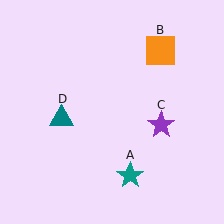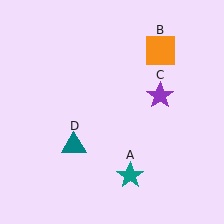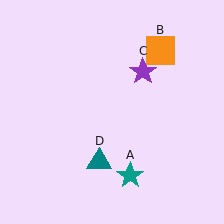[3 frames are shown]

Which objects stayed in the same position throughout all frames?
Teal star (object A) and orange square (object B) remained stationary.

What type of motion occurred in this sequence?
The purple star (object C), teal triangle (object D) rotated counterclockwise around the center of the scene.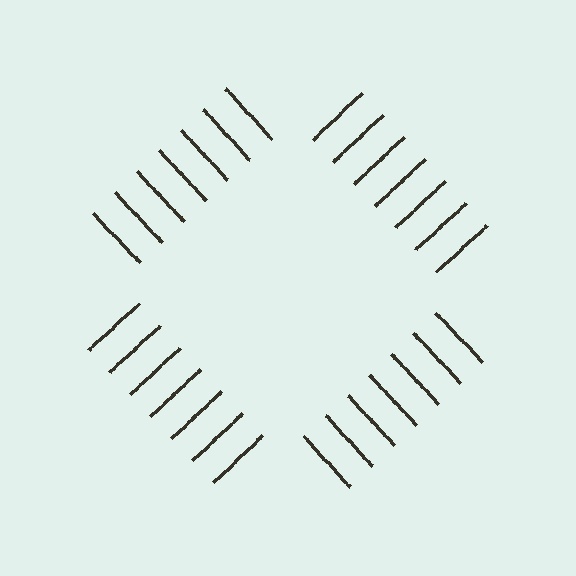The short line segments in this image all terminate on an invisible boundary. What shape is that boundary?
An illusory square — the line segments terminate on its edges but no continuous stroke is drawn.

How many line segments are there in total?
28 — 7 along each of the 4 edges.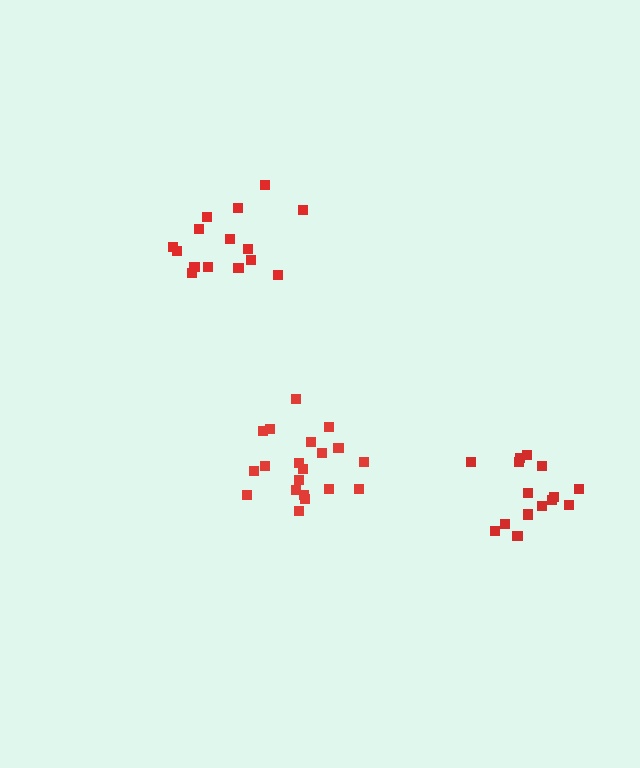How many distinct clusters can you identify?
There are 3 distinct clusters.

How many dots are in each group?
Group 1: 20 dots, Group 2: 15 dots, Group 3: 15 dots (50 total).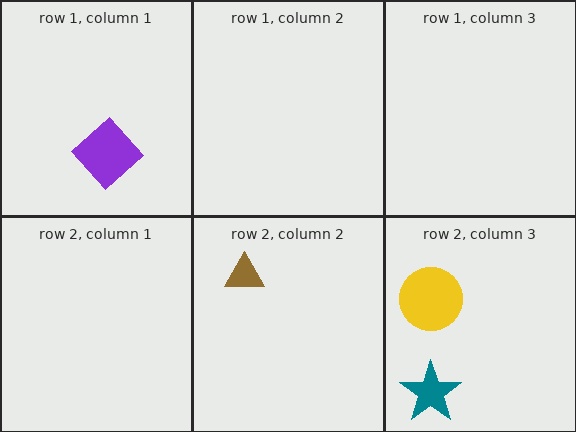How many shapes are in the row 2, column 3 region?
2.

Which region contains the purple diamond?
The row 1, column 1 region.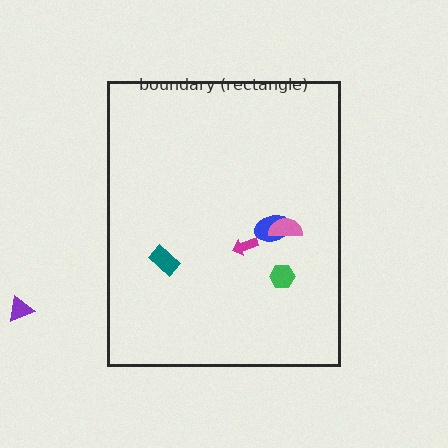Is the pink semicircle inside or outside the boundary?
Inside.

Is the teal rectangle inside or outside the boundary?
Inside.